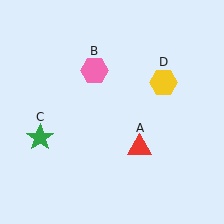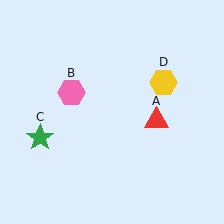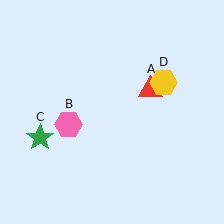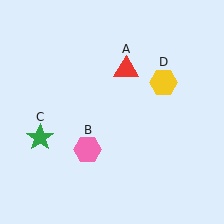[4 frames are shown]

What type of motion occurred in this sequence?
The red triangle (object A), pink hexagon (object B) rotated counterclockwise around the center of the scene.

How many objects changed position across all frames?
2 objects changed position: red triangle (object A), pink hexagon (object B).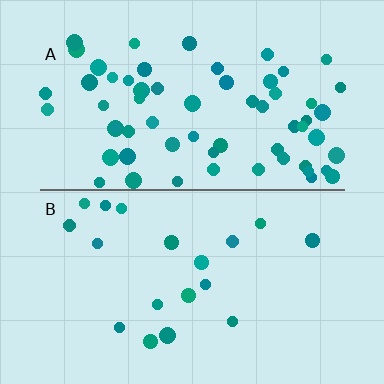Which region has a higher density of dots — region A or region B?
A (the top).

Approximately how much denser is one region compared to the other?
Approximately 3.4× — region A over region B.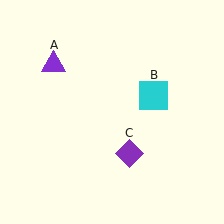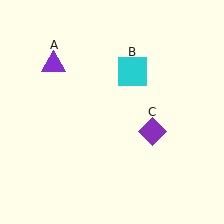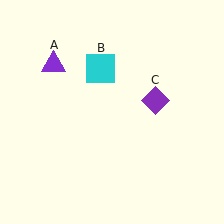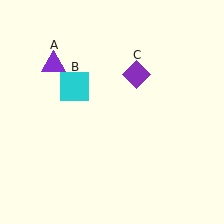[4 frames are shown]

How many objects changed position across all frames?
2 objects changed position: cyan square (object B), purple diamond (object C).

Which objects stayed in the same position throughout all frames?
Purple triangle (object A) remained stationary.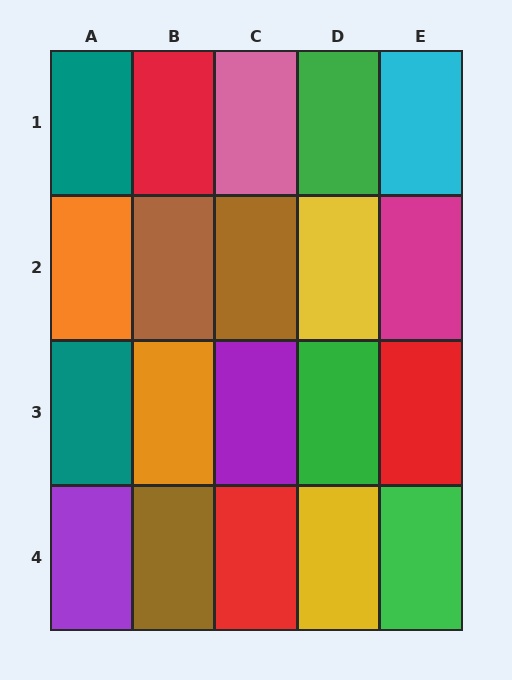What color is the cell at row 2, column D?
Yellow.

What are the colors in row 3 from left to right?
Teal, orange, purple, green, red.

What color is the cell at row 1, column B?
Red.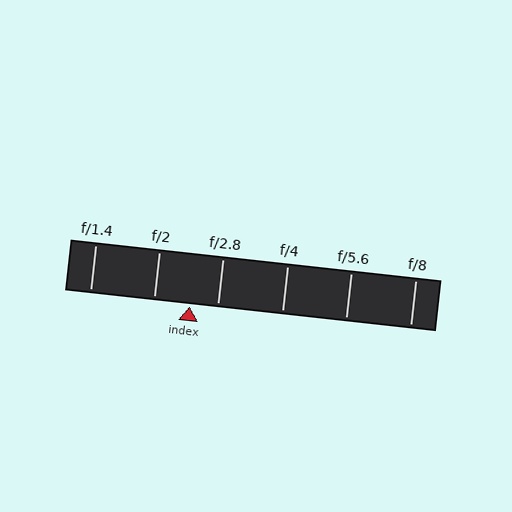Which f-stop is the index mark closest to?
The index mark is closest to f/2.8.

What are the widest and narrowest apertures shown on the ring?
The widest aperture shown is f/1.4 and the narrowest is f/8.